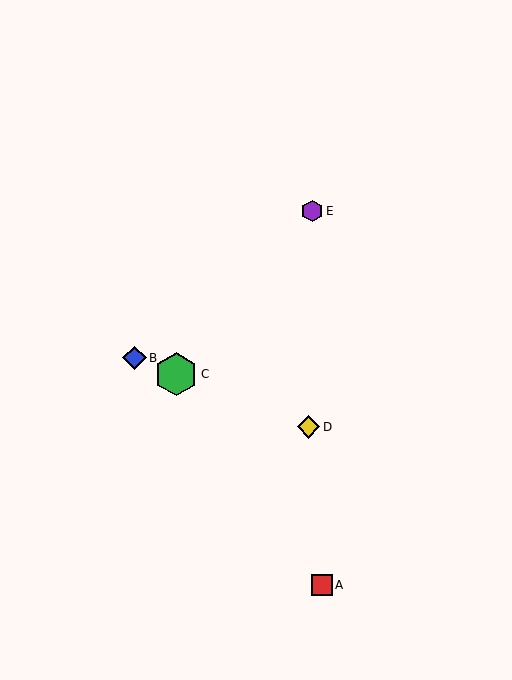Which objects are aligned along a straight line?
Objects B, C, D are aligned along a straight line.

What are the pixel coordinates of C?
Object C is at (176, 374).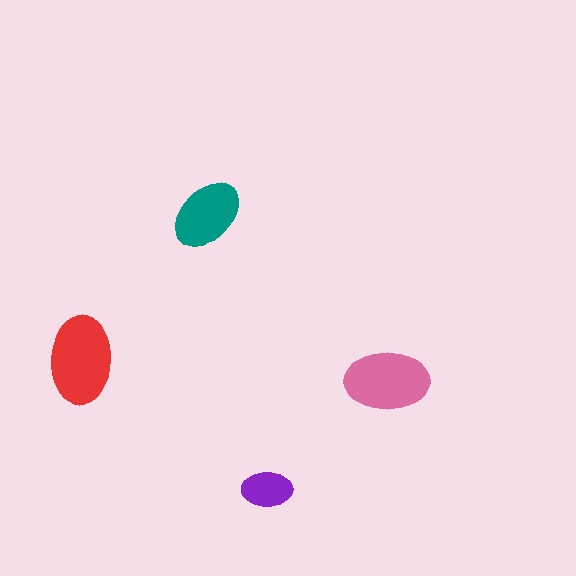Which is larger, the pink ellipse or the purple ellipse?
The pink one.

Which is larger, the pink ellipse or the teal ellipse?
The pink one.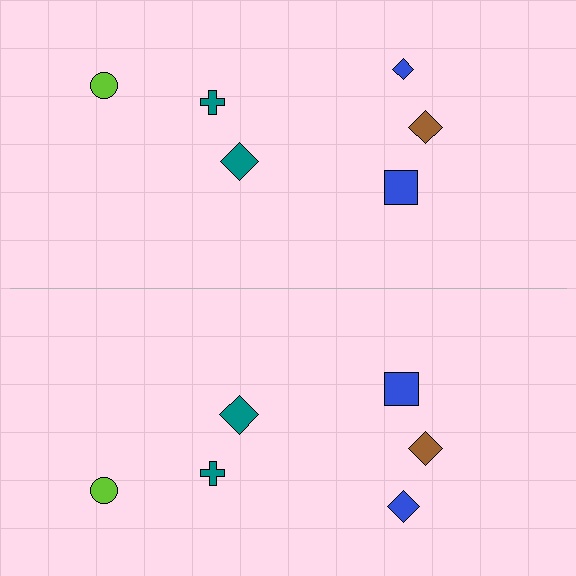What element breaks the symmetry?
The blue diamond on the bottom side has a different size than its mirror counterpart.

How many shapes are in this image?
There are 12 shapes in this image.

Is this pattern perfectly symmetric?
No, the pattern is not perfectly symmetric. The blue diamond on the bottom side has a different size than its mirror counterpart.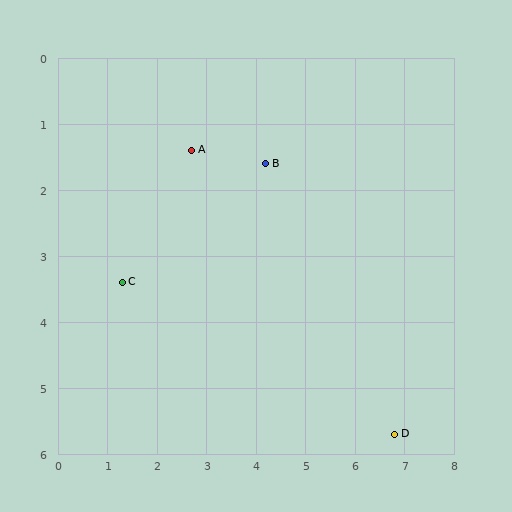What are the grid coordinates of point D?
Point D is at approximately (6.8, 5.7).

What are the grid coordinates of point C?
Point C is at approximately (1.3, 3.4).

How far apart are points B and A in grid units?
Points B and A are about 1.5 grid units apart.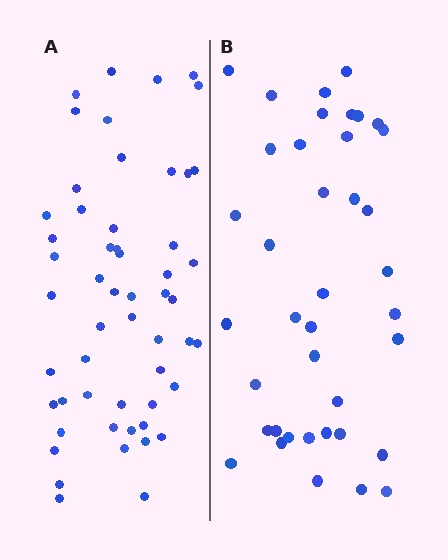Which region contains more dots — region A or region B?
Region A (the left region) has more dots.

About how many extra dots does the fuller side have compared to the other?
Region A has approximately 15 more dots than region B.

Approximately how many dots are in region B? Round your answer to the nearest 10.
About 40 dots. (The exact count is 39, which rounds to 40.)